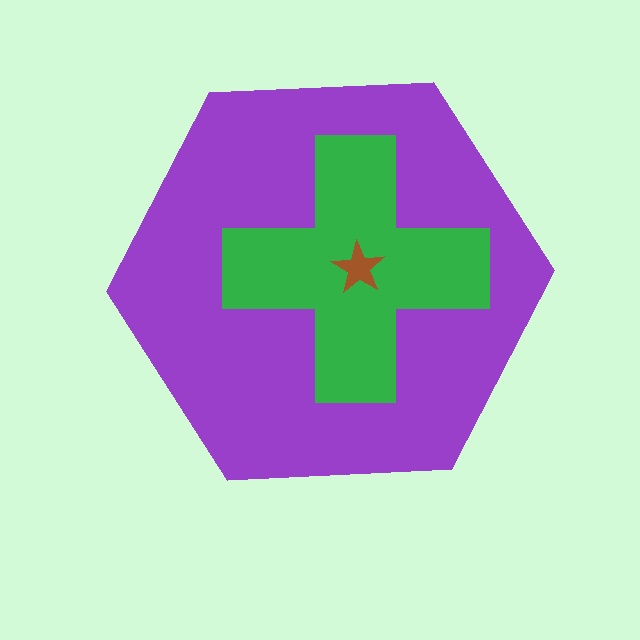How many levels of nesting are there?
3.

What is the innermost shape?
The brown star.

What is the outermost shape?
The purple hexagon.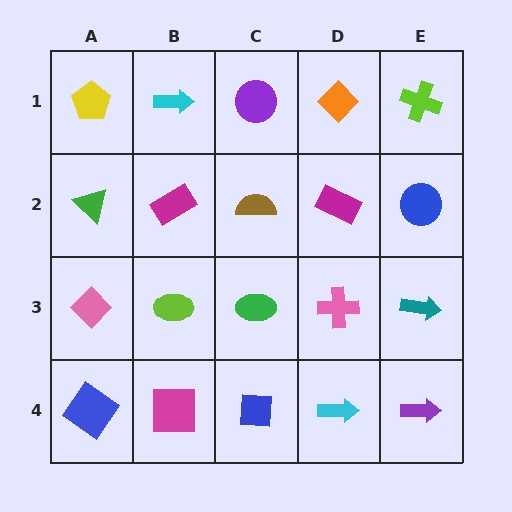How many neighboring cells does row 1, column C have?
3.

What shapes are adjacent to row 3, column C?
A brown semicircle (row 2, column C), a blue square (row 4, column C), a lime ellipse (row 3, column B), a pink cross (row 3, column D).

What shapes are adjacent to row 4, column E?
A teal arrow (row 3, column E), a cyan arrow (row 4, column D).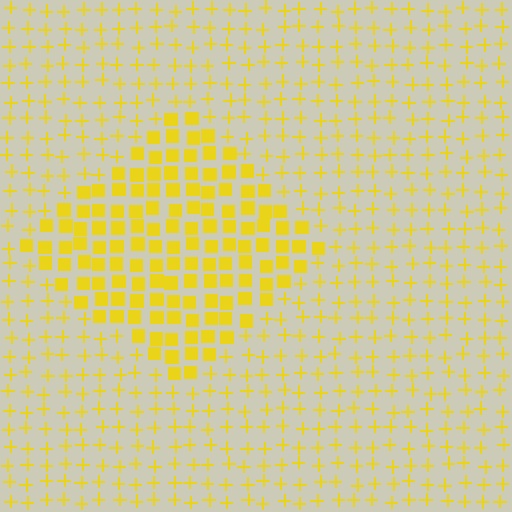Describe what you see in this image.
The image is filled with small yellow elements arranged in a uniform grid. A diamond-shaped region contains squares, while the surrounding area contains plus signs. The boundary is defined purely by the change in element shape.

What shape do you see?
I see a diamond.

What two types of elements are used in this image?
The image uses squares inside the diamond region and plus signs outside it.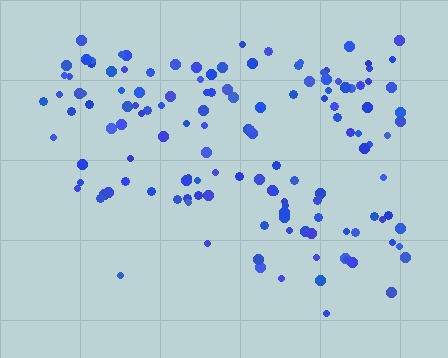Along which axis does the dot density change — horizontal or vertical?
Vertical.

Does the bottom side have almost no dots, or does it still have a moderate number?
Still a moderate number, just noticeably fewer than the top.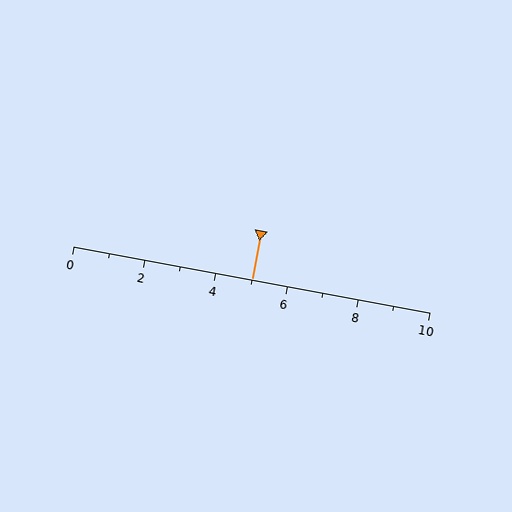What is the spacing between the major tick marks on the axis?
The major ticks are spaced 2 apart.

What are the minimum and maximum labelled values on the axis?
The axis runs from 0 to 10.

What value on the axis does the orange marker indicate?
The marker indicates approximately 5.